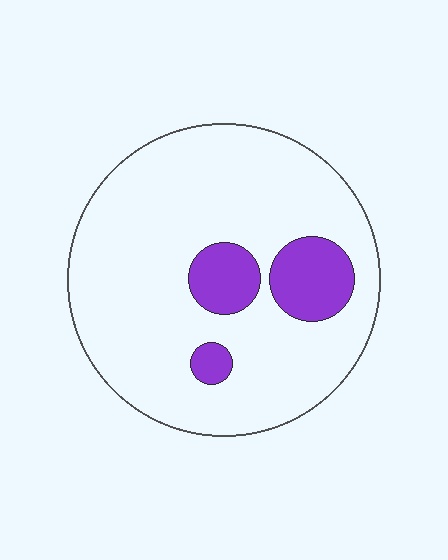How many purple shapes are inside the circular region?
3.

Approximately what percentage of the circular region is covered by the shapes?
Approximately 15%.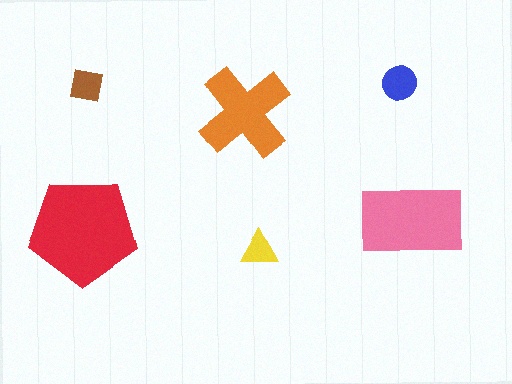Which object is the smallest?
The yellow triangle.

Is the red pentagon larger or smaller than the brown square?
Larger.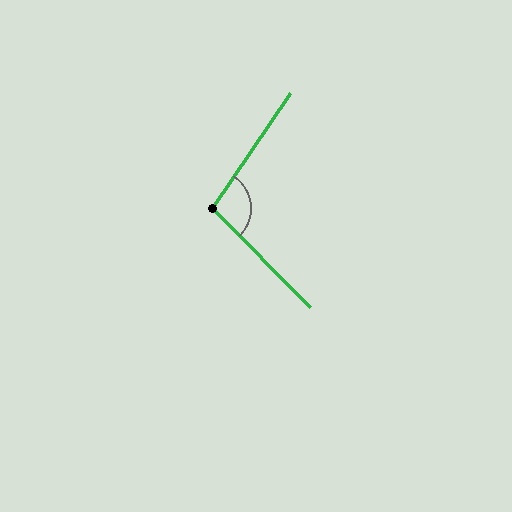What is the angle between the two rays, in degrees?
Approximately 101 degrees.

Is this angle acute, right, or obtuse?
It is obtuse.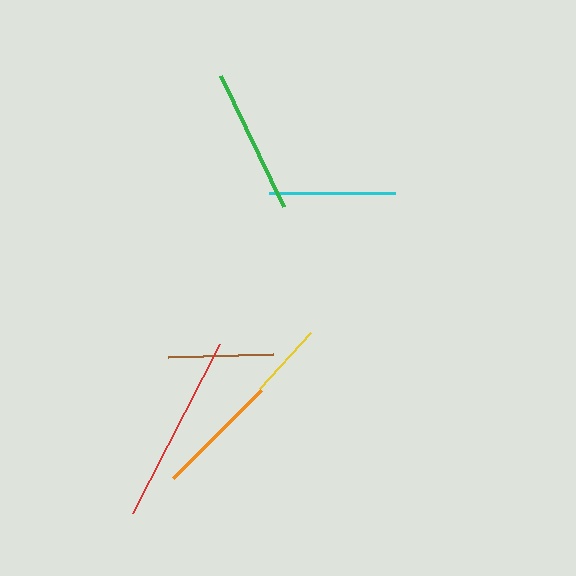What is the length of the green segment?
The green segment is approximately 146 pixels long.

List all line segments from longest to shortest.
From longest to shortest: red, green, cyan, orange, brown, yellow.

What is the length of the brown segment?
The brown segment is approximately 105 pixels long.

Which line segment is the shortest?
The yellow line is the shortest at approximately 76 pixels.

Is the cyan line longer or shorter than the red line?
The red line is longer than the cyan line.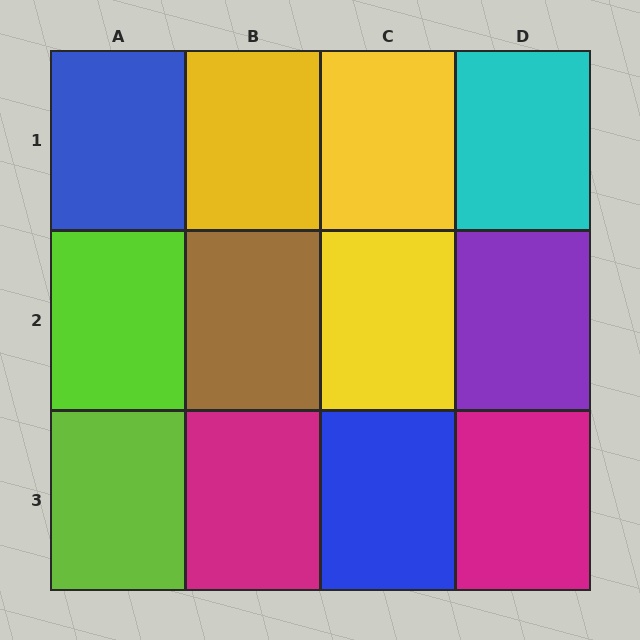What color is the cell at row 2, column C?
Yellow.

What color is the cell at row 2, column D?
Purple.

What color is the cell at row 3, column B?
Magenta.